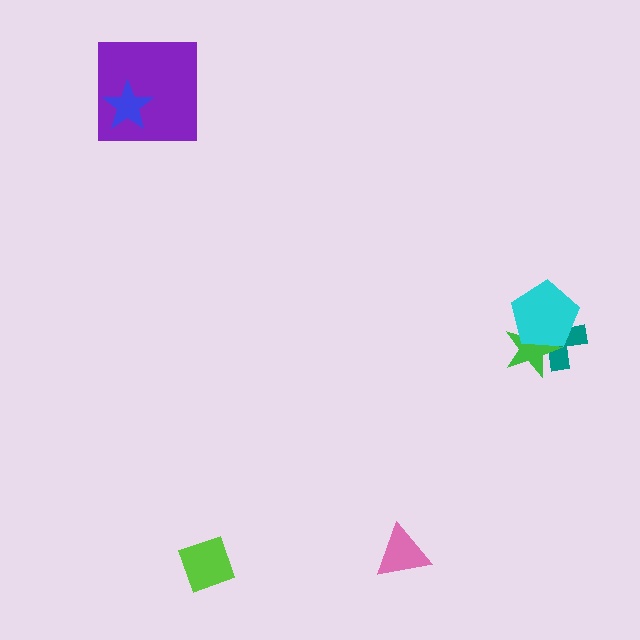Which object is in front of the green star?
The cyan pentagon is in front of the green star.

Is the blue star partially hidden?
No, no other shape covers it.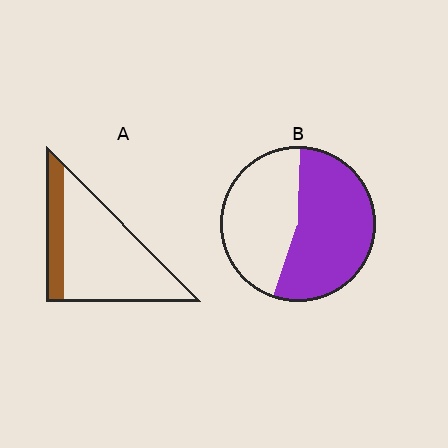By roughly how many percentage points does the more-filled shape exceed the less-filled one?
By roughly 35 percentage points (B over A).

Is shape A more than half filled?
No.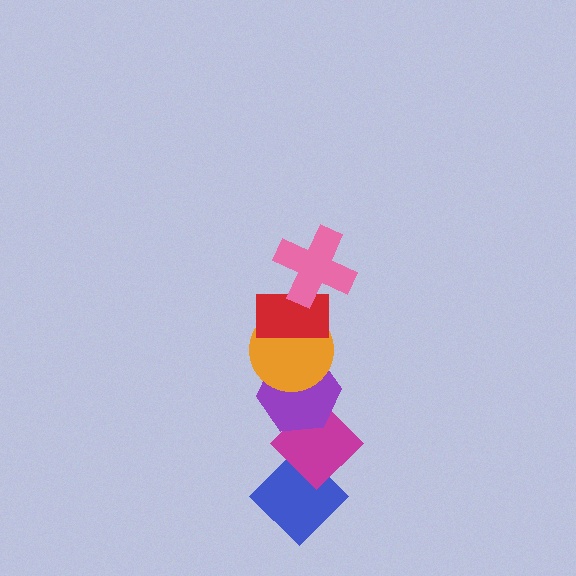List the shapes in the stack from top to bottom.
From top to bottom: the pink cross, the red rectangle, the orange circle, the purple hexagon, the magenta diamond, the blue diamond.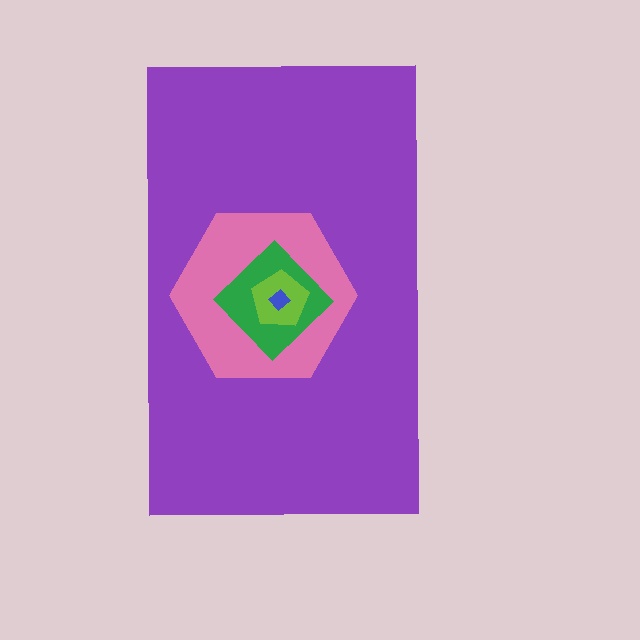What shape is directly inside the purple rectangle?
The pink hexagon.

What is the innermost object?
The blue diamond.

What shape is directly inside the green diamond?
The lime pentagon.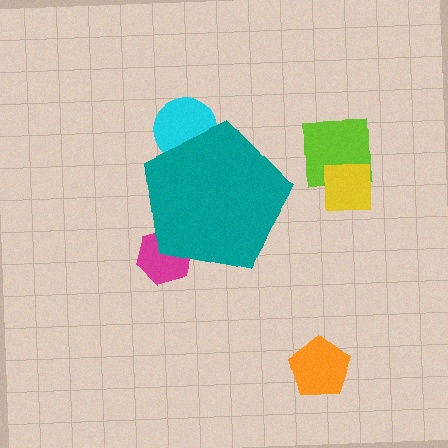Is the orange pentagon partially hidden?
No, the orange pentagon is fully visible.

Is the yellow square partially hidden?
No, the yellow square is fully visible.